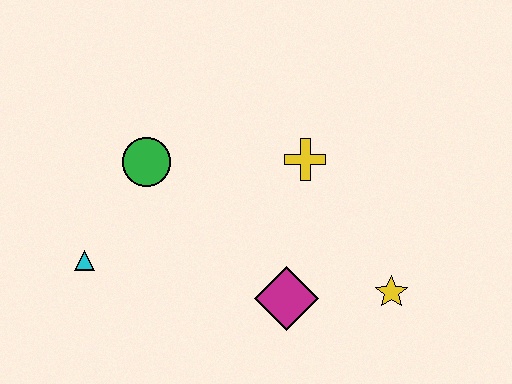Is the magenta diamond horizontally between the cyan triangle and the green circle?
No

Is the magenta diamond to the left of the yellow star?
Yes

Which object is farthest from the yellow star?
The cyan triangle is farthest from the yellow star.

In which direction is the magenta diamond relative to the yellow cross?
The magenta diamond is below the yellow cross.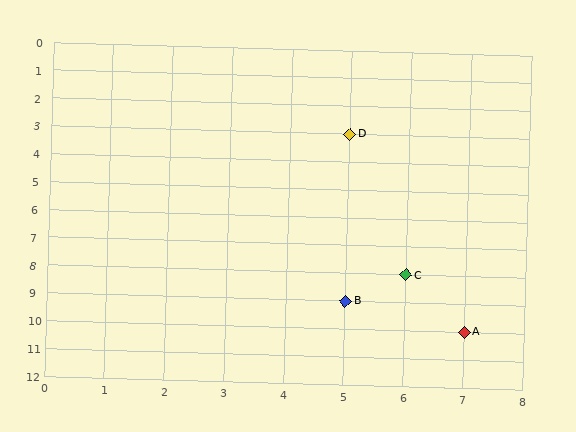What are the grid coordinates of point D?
Point D is at grid coordinates (5, 3).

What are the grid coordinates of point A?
Point A is at grid coordinates (7, 10).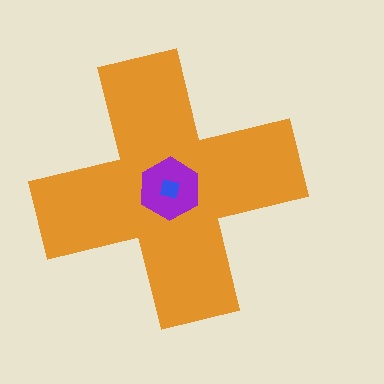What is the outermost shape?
The orange cross.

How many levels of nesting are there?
3.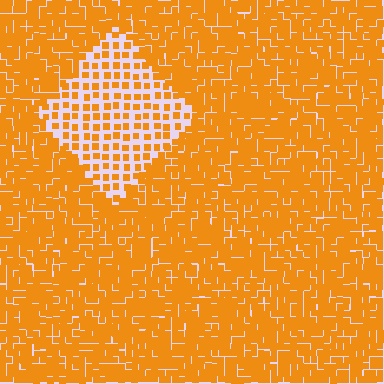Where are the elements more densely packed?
The elements are more densely packed outside the diamond boundary.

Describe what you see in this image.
The image contains small orange elements arranged at two different densities. A diamond-shaped region is visible where the elements are less densely packed than the surrounding area.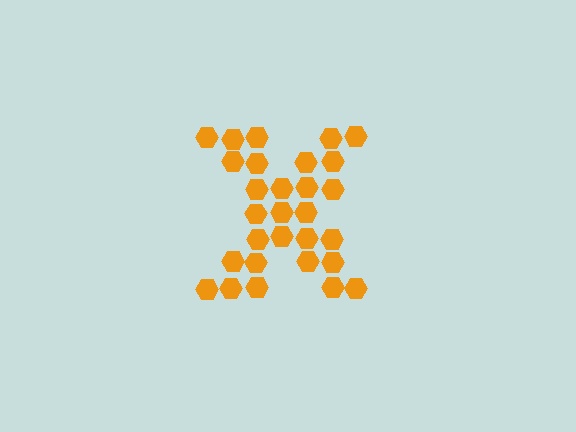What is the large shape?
The large shape is the letter X.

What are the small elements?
The small elements are hexagons.